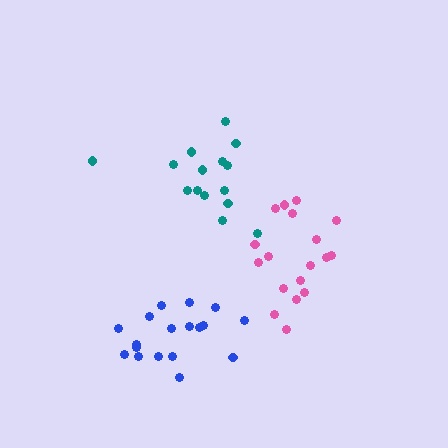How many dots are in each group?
Group 1: 15 dots, Group 2: 18 dots, Group 3: 18 dots (51 total).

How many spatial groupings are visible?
There are 3 spatial groupings.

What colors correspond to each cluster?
The clusters are colored: teal, pink, blue.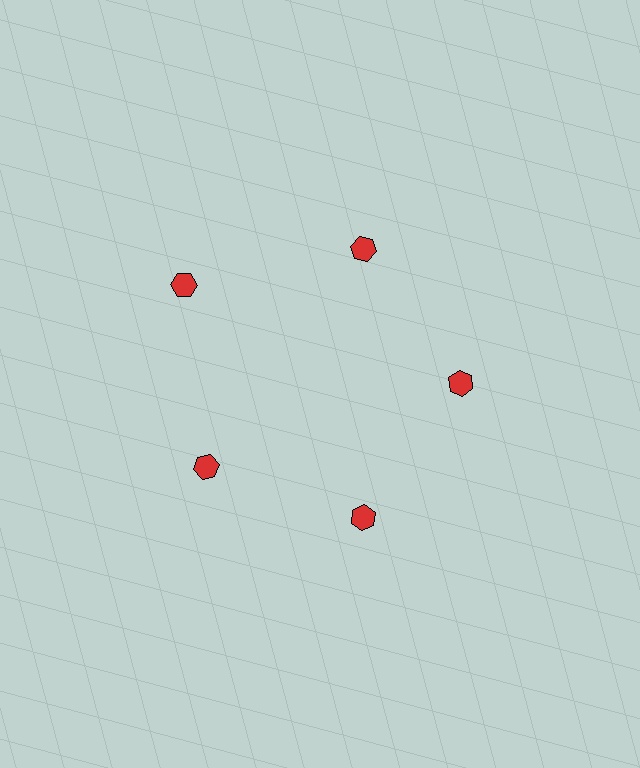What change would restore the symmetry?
The symmetry would be restored by moving it inward, back onto the ring so that all 5 hexagons sit at equal angles and equal distance from the center.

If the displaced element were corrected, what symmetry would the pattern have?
It would have 5-fold rotational symmetry — the pattern would map onto itself every 72 degrees.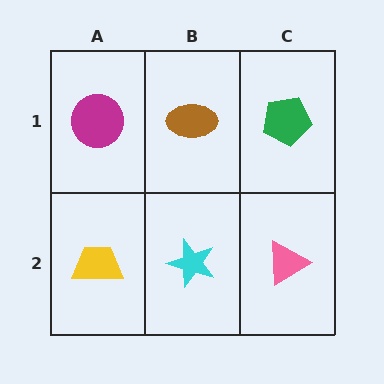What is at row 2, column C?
A pink triangle.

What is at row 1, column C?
A green pentagon.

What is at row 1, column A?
A magenta circle.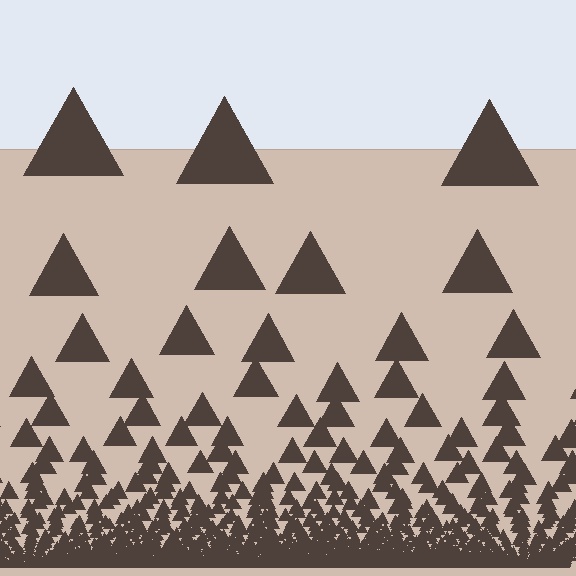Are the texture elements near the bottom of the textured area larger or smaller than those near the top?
Smaller. The gradient is inverted — elements near the bottom are smaller and denser.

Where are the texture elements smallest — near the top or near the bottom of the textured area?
Near the bottom.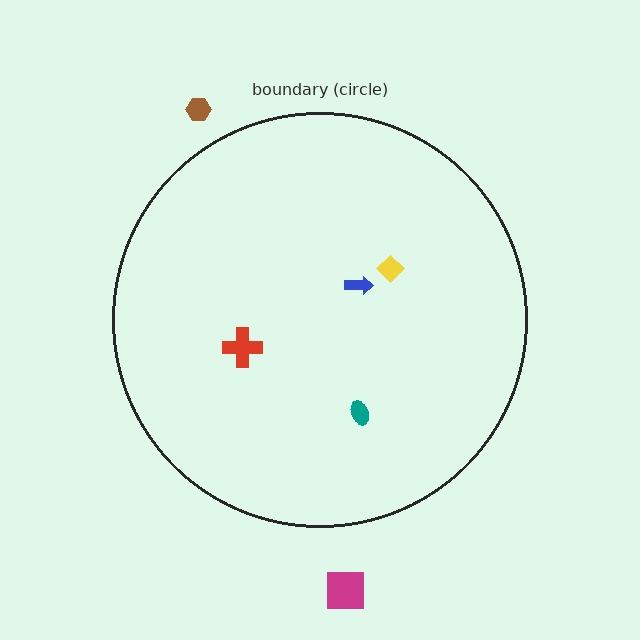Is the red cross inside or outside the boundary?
Inside.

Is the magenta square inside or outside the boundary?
Outside.